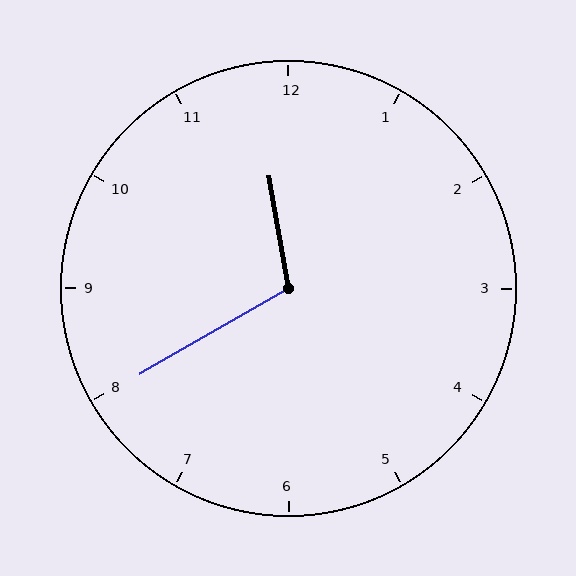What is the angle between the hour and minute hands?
Approximately 110 degrees.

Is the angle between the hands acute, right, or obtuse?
It is obtuse.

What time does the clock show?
11:40.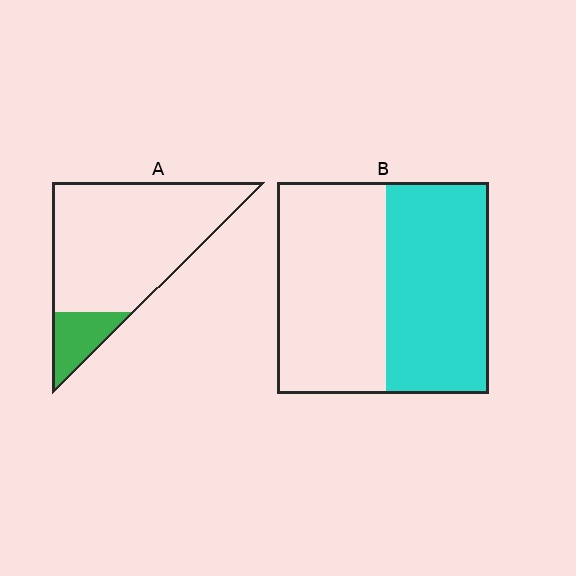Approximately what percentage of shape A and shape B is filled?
A is approximately 15% and B is approximately 50%.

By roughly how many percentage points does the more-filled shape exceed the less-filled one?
By roughly 35 percentage points (B over A).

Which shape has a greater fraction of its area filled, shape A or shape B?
Shape B.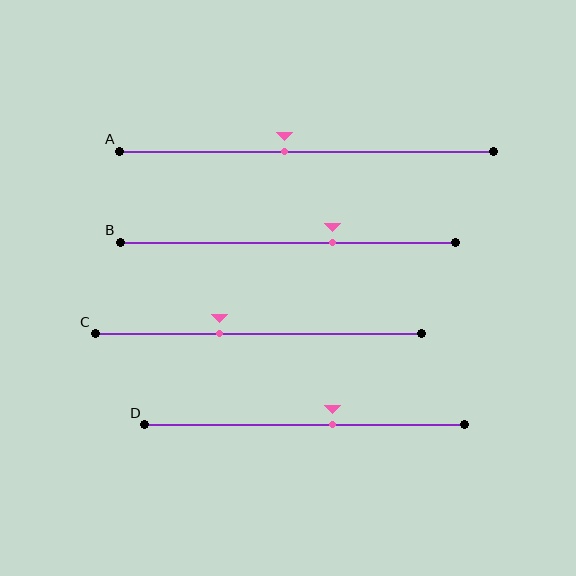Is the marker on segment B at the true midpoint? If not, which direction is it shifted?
No, the marker on segment B is shifted to the right by about 13% of the segment length.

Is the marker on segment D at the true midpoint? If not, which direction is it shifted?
No, the marker on segment D is shifted to the right by about 9% of the segment length.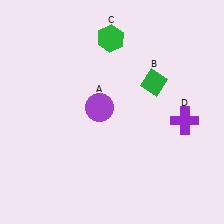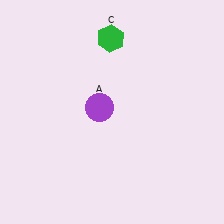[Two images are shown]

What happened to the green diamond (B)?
The green diamond (B) was removed in Image 2. It was in the top-right area of Image 1.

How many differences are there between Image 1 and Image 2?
There are 2 differences between the two images.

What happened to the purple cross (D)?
The purple cross (D) was removed in Image 2. It was in the bottom-right area of Image 1.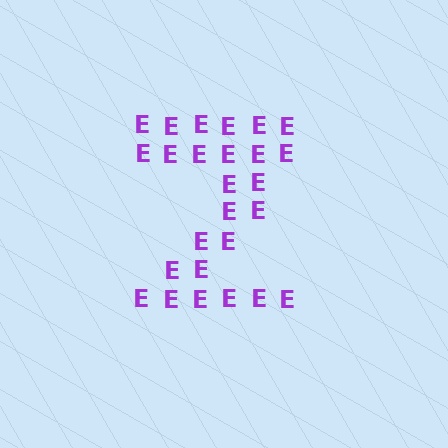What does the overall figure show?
The overall figure shows the letter Z.